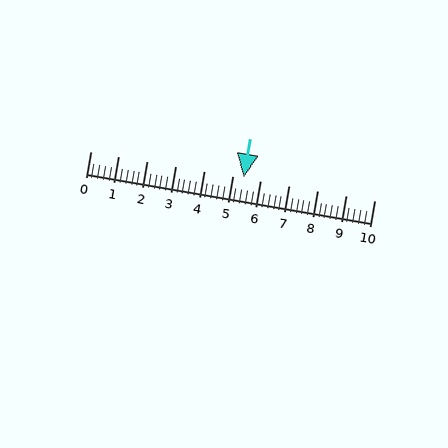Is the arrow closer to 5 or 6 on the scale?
The arrow is closer to 5.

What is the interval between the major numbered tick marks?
The major tick marks are spaced 1 units apart.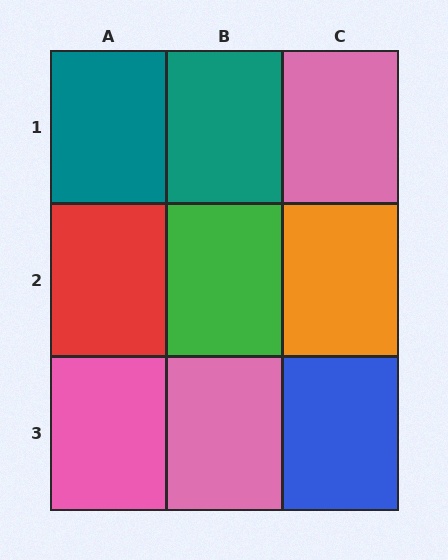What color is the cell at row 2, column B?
Green.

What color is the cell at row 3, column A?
Pink.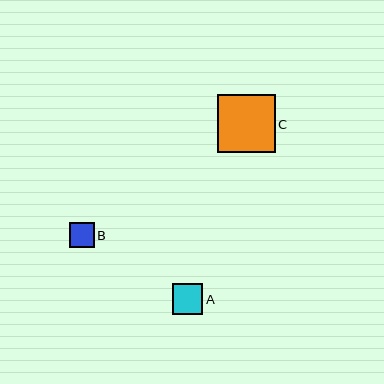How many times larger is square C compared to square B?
Square C is approximately 2.4 times the size of square B.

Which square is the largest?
Square C is the largest with a size of approximately 58 pixels.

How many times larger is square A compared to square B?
Square A is approximately 1.3 times the size of square B.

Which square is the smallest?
Square B is the smallest with a size of approximately 24 pixels.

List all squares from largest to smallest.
From largest to smallest: C, A, B.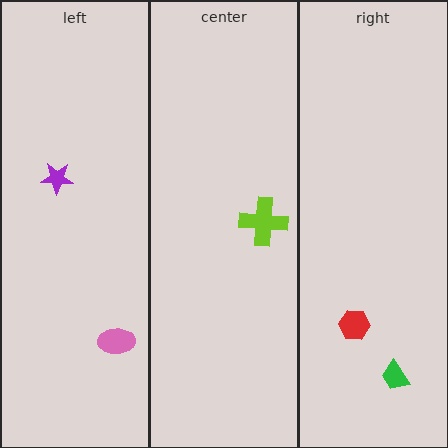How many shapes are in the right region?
2.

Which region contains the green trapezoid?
The right region.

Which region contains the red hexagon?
The right region.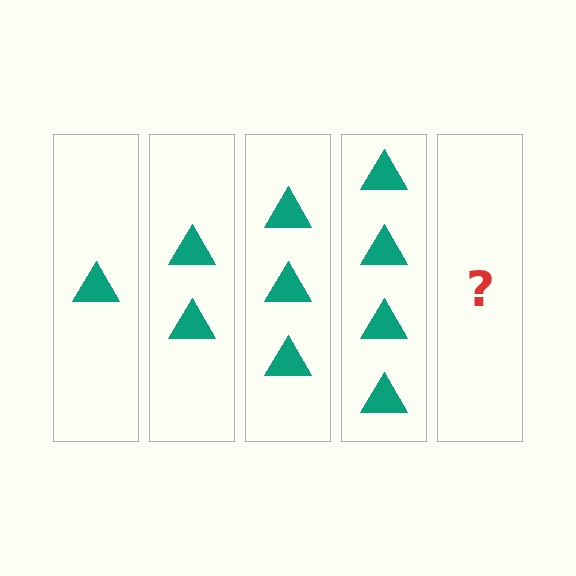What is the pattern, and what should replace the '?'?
The pattern is that each step adds one more triangle. The '?' should be 5 triangles.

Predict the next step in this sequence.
The next step is 5 triangles.